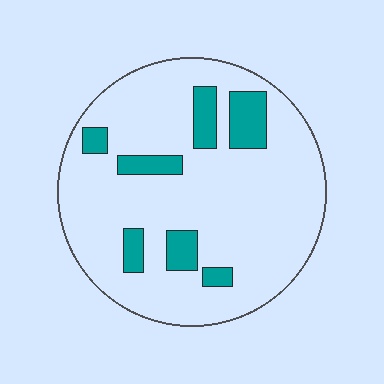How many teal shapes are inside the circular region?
7.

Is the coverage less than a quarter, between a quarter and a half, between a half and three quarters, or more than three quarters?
Less than a quarter.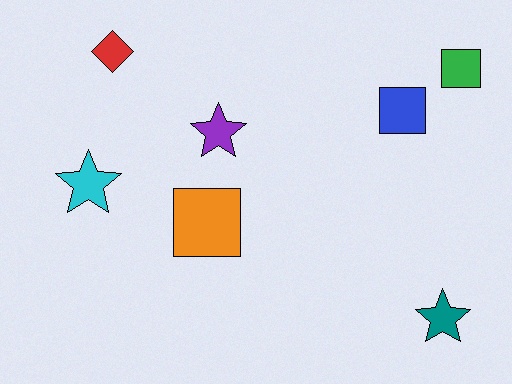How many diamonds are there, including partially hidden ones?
There is 1 diamond.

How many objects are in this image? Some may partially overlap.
There are 7 objects.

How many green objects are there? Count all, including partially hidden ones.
There is 1 green object.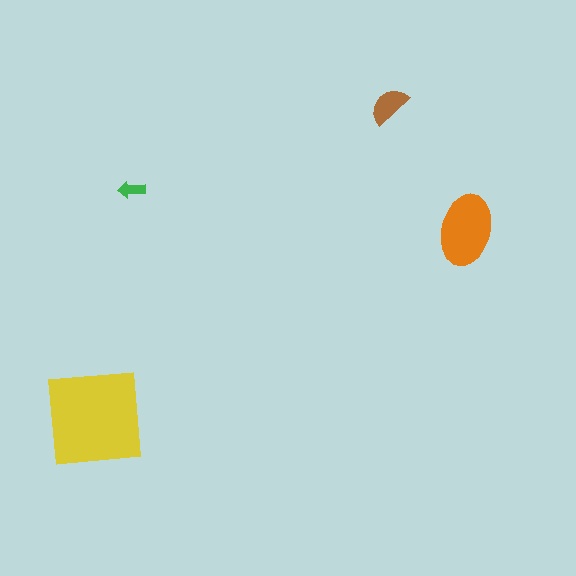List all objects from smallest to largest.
The green arrow, the brown semicircle, the orange ellipse, the yellow square.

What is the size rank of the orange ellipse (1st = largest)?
2nd.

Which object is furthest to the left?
The yellow square is leftmost.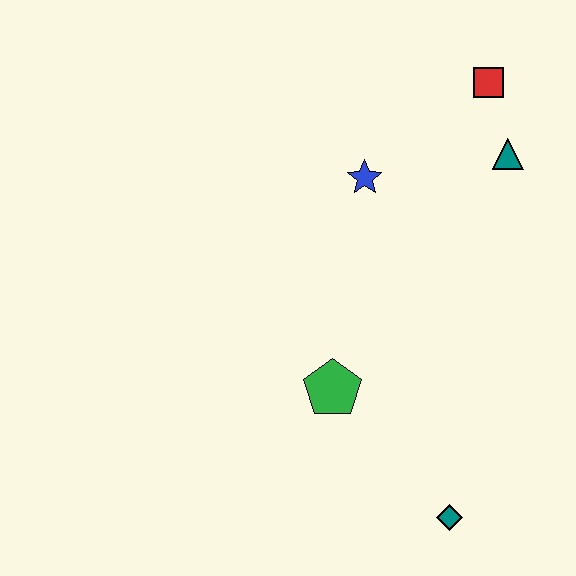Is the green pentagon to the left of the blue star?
Yes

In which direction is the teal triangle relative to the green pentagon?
The teal triangle is above the green pentagon.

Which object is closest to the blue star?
The teal triangle is closest to the blue star.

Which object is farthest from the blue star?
The teal diamond is farthest from the blue star.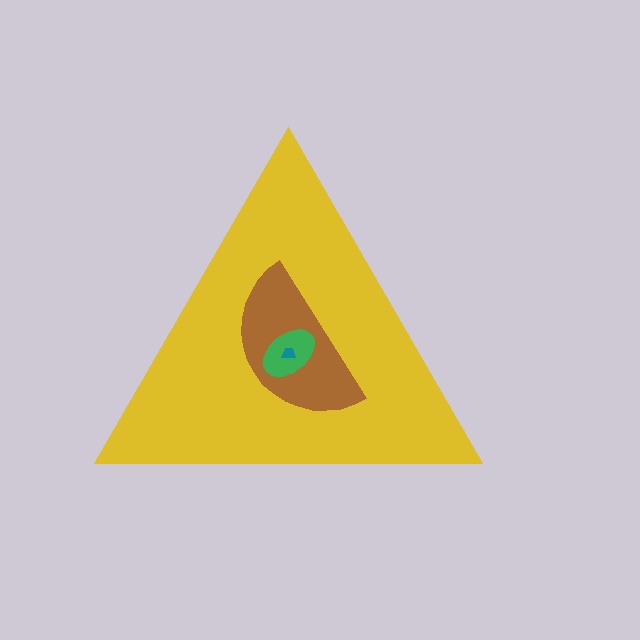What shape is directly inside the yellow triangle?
The brown semicircle.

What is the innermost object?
The teal trapezoid.